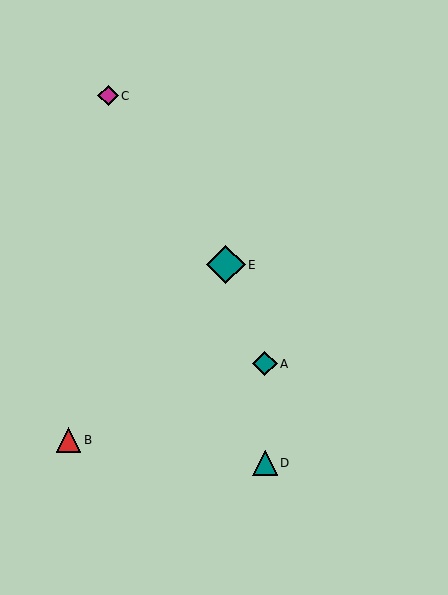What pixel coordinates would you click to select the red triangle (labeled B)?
Click at (68, 440) to select the red triangle B.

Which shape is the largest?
The teal diamond (labeled E) is the largest.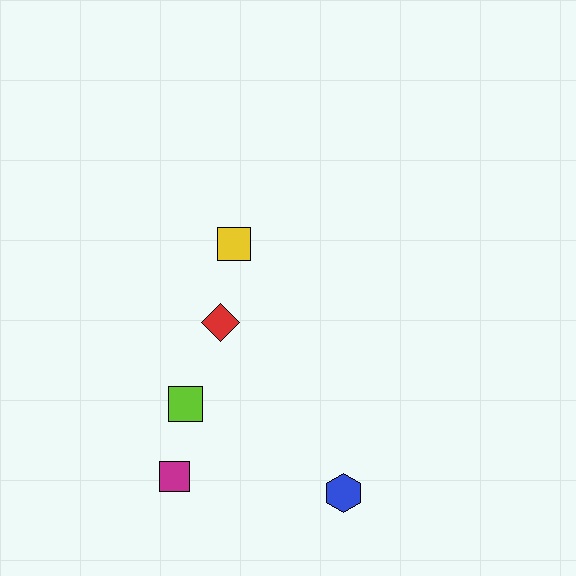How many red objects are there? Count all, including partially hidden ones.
There is 1 red object.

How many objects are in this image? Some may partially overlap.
There are 5 objects.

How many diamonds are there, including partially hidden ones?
There is 1 diamond.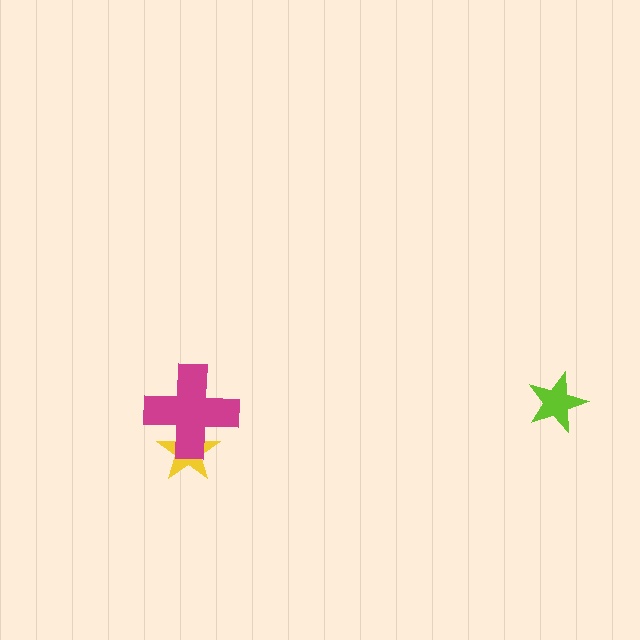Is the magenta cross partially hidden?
No, no other shape covers it.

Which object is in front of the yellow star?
The magenta cross is in front of the yellow star.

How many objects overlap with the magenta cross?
1 object overlaps with the magenta cross.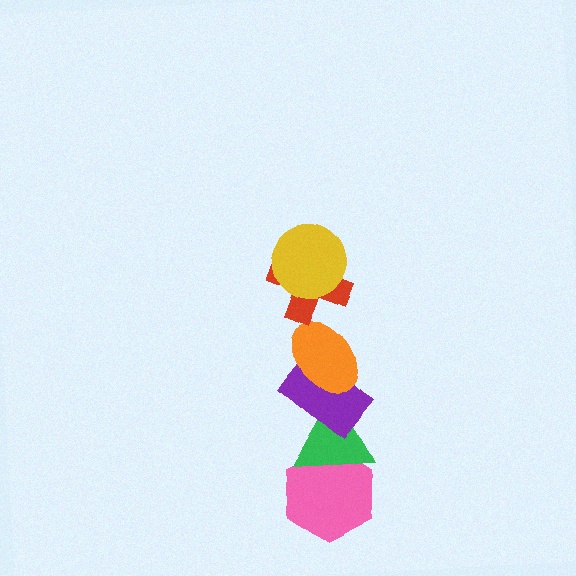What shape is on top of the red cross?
The yellow circle is on top of the red cross.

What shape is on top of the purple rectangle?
The orange ellipse is on top of the purple rectangle.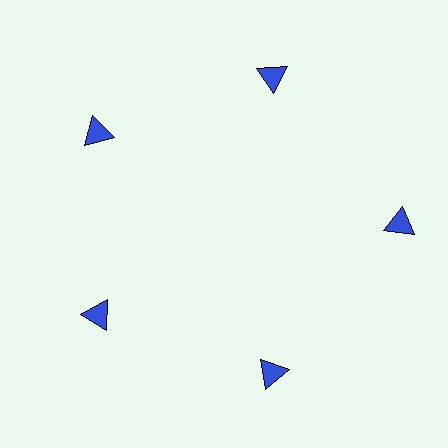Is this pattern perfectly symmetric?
No. The 5 blue triangles are arranged in a ring, but one element near the 3 o'clock position is pushed outward from the center, breaking the 5-fold rotational symmetry.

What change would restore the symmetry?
The symmetry would be restored by moving it inward, back onto the ring so that all 5 triangles sit at equal angles and equal distance from the center.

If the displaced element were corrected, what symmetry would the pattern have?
It would have 5-fold rotational symmetry — the pattern would map onto itself every 72 degrees.